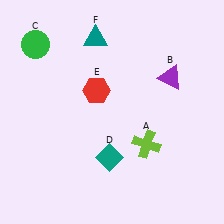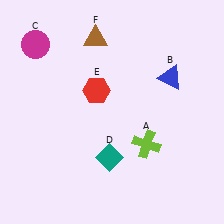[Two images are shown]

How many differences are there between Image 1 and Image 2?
There are 3 differences between the two images.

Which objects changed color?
B changed from purple to blue. C changed from green to magenta. F changed from teal to brown.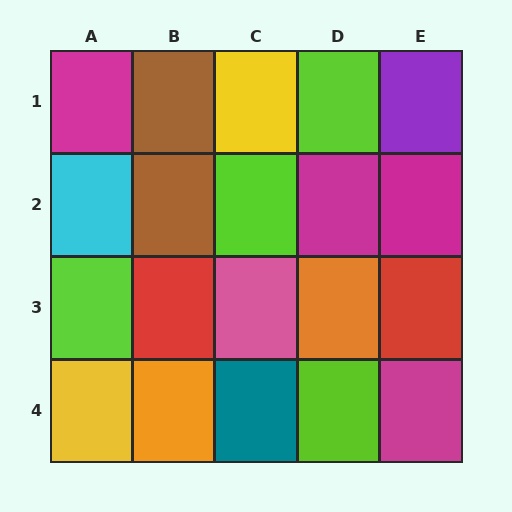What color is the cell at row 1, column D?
Lime.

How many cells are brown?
2 cells are brown.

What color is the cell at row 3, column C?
Pink.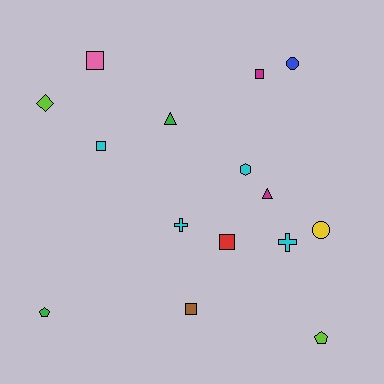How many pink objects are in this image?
There is 1 pink object.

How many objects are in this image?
There are 15 objects.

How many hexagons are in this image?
There is 1 hexagon.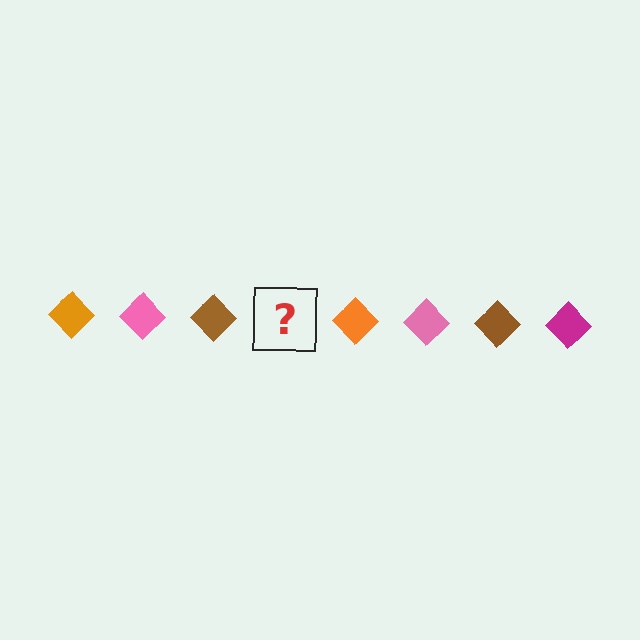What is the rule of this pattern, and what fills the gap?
The rule is that the pattern cycles through orange, pink, brown, magenta diamonds. The gap should be filled with a magenta diamond.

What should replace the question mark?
The question mark should be replaced with a magenta diamond.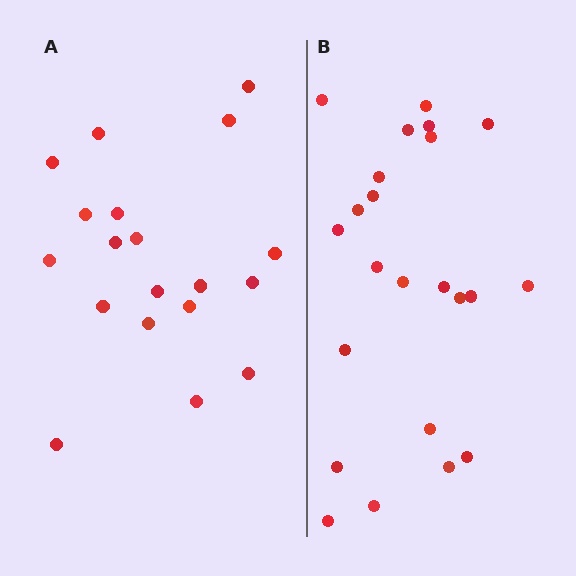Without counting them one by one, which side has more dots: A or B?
Region B (the right region) has more dots.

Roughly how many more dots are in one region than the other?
Region B has about 4 more dots than region A.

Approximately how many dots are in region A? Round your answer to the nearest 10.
About 20 dots. (The exact count is 19, which rounds to 20.)